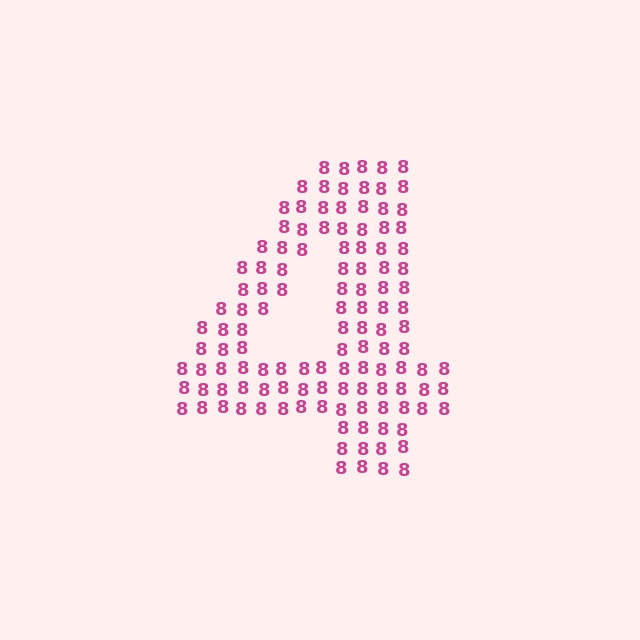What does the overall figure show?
The overall figure shows the digit 4.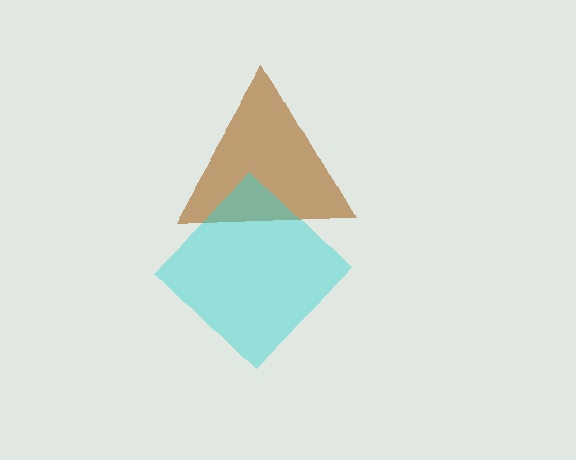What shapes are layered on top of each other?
The layered shapes are: a brown triangle, a cyan diamond.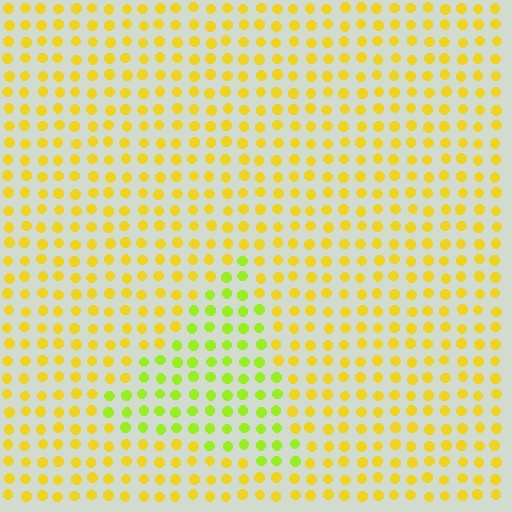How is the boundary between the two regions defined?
The boundary is defined purely by a slight shift in hue (about 34 degrees). Spacing, size, and orientation are identical on both sides.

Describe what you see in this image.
The image is filled with small yellow elements in a uniform arrangement. A triangle-shaped region is visible where the elements are tinted to a slightly different hue, forming a subtle color boundary.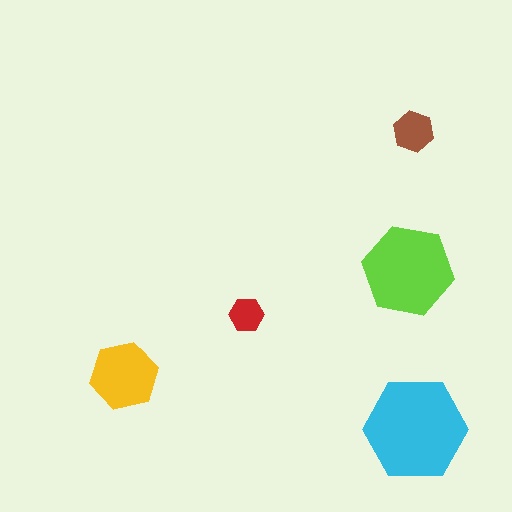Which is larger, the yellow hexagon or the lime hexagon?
The lime one.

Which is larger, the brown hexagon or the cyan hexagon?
The cyan one.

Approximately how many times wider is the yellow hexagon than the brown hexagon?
About 1.5 times wider.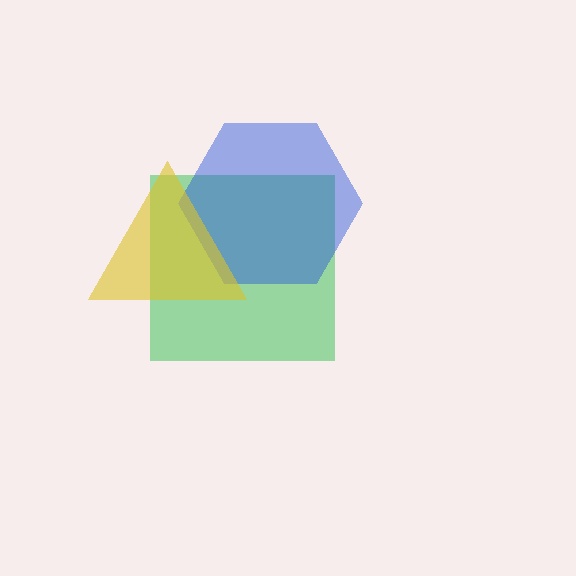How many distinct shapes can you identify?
There are 3 distinct shapes: a green square, a blue hexagon, a yellow triangle.